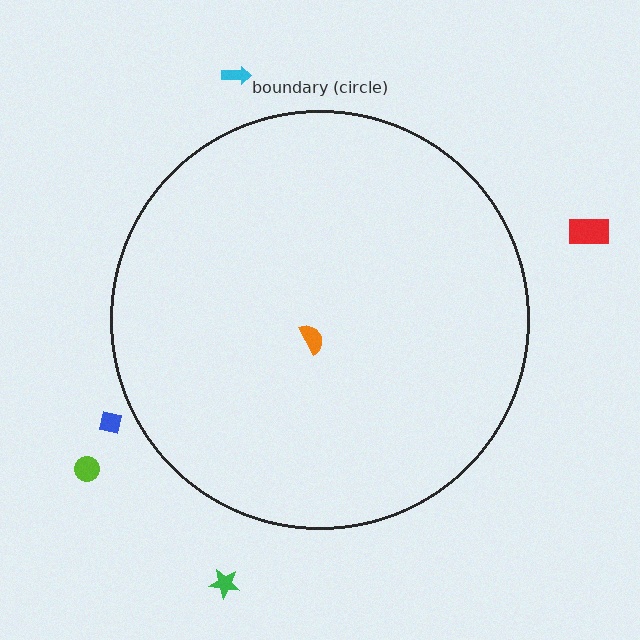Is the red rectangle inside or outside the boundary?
Outside.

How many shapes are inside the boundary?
1 inside, 5 outside.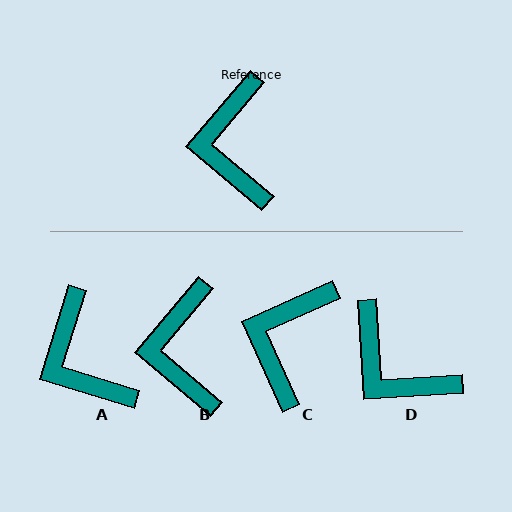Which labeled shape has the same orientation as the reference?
B.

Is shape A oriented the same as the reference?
No, it is off by about 23 degrees.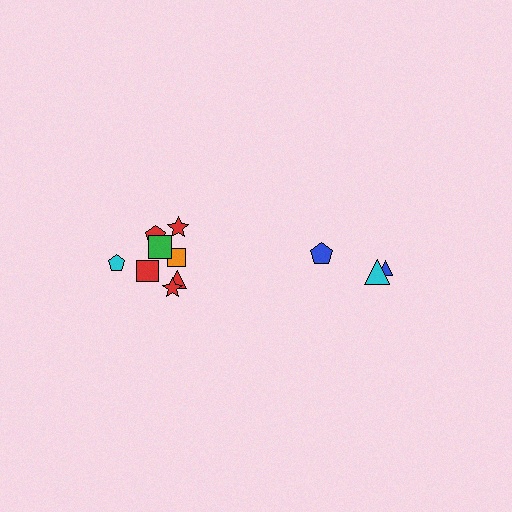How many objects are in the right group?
There are 3 objects.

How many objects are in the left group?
There are 8 objects.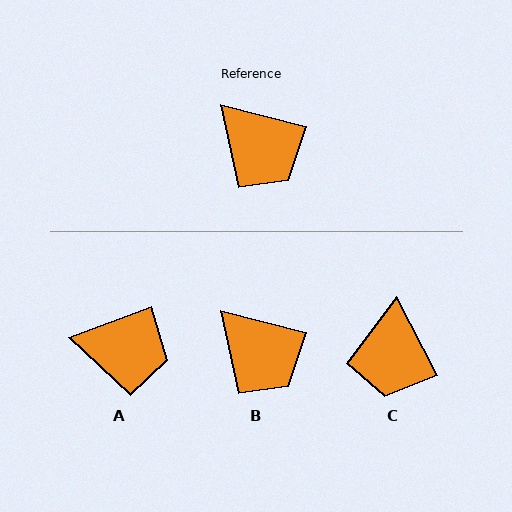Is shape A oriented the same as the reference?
No, it is off by about 35 degrees.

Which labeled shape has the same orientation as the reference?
B.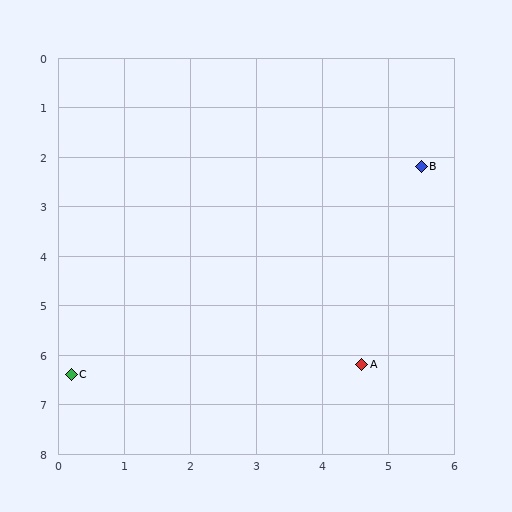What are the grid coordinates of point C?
Point C is at approximately (0.2, 6.4).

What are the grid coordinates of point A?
Point A is at approximately (4.6, 6.2).